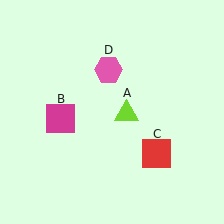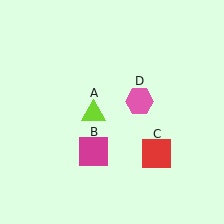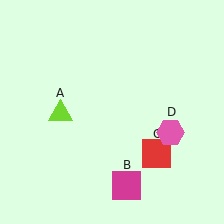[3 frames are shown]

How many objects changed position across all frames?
3 objects changed position: lime triangle (object A), magenta square (object B), pink hexagon (object D).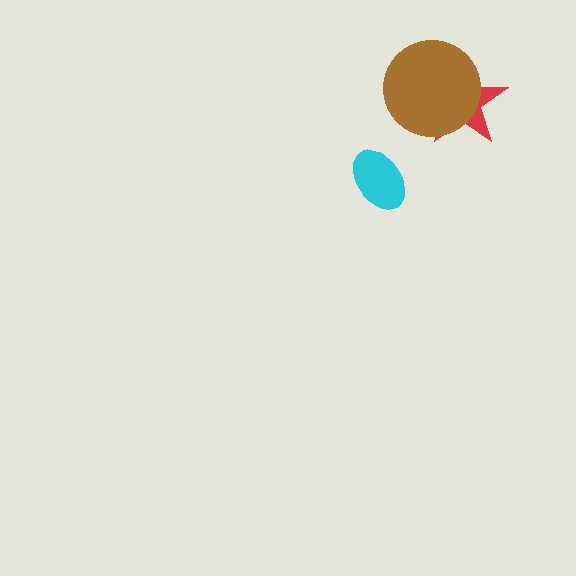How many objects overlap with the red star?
1 object overlaps with the red star.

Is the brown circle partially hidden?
No, no other shape covers it.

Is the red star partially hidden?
Yes, it is partially covered by another shape.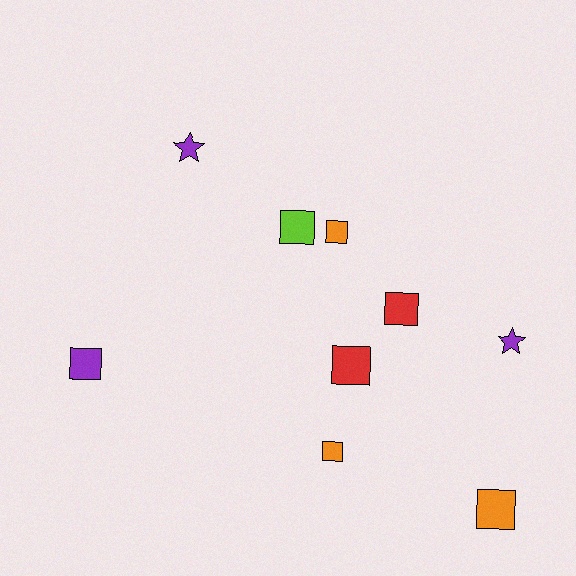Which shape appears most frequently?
Square, with 7 objects.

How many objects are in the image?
There are 9 objects.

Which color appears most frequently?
Purple, with 3 objects.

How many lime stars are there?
There are no lime stars.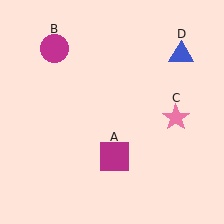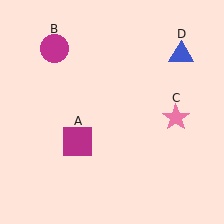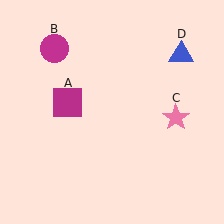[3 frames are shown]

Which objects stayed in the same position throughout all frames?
Magenta circle (object B) and pink star (object C) and blue triangle (object D) remained stationary.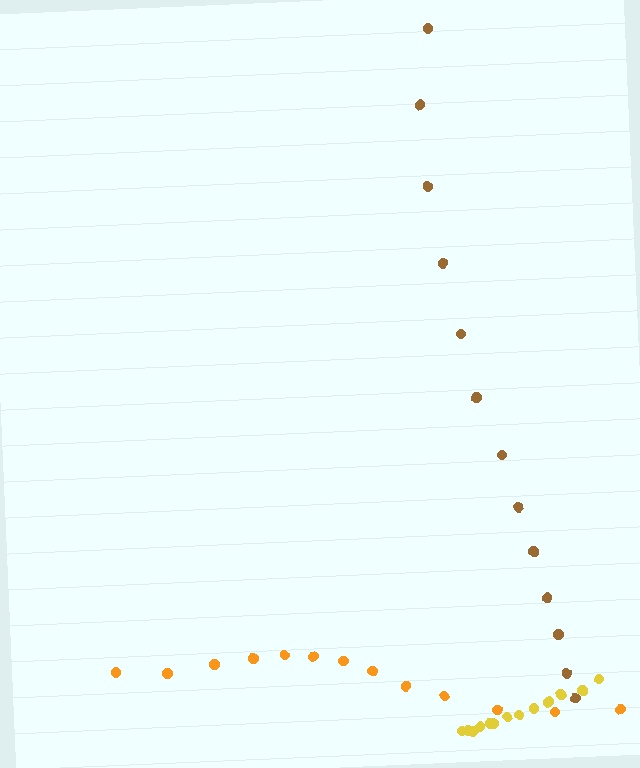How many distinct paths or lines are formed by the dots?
There are 3 distinct paths.